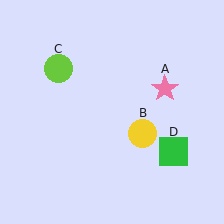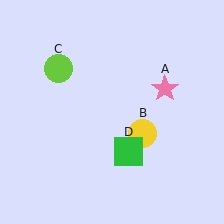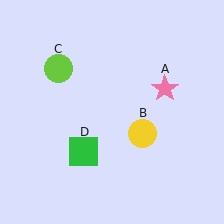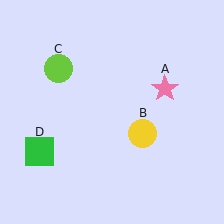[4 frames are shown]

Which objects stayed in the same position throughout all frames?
Pink star (object A) and yellow circle (object B) and lime circle (object C) remained stationary.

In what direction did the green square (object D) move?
The green square (object D) moved left.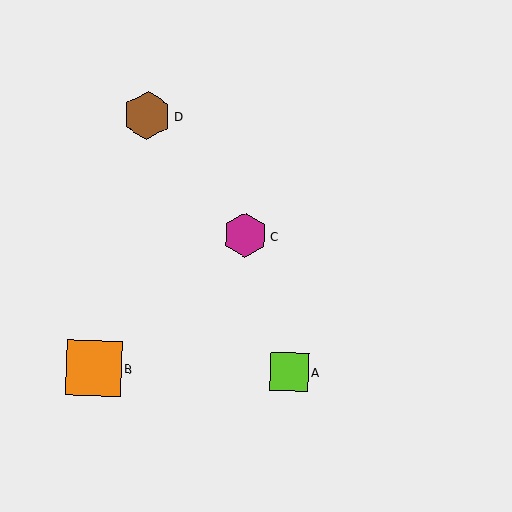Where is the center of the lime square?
The center of the lime square is at (289, 372).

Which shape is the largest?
The orange square (labeled B) is the largest.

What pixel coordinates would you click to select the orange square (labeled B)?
Click at (94, 368) to select the orange square B.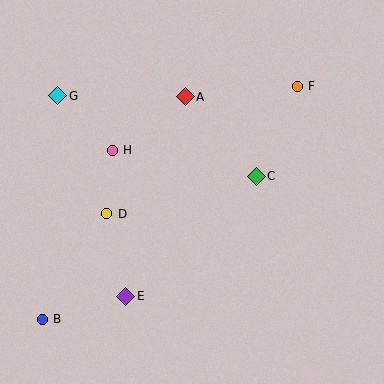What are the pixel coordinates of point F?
Point F is at (297, 86).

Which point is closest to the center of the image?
Point C at (256, 176) is closest to the center.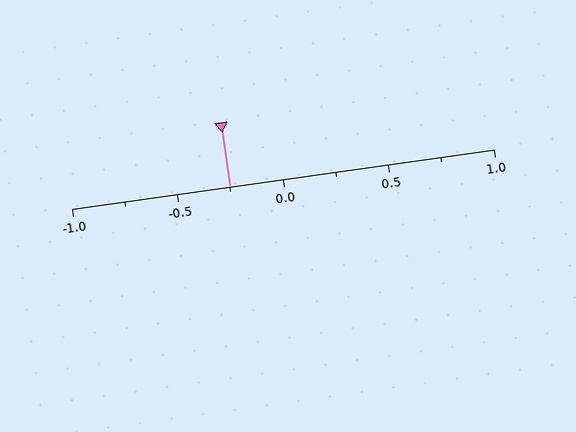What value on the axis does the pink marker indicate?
The marker indicates approximately -0.25.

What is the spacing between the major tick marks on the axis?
The major ticks are spaced 0.5 apart.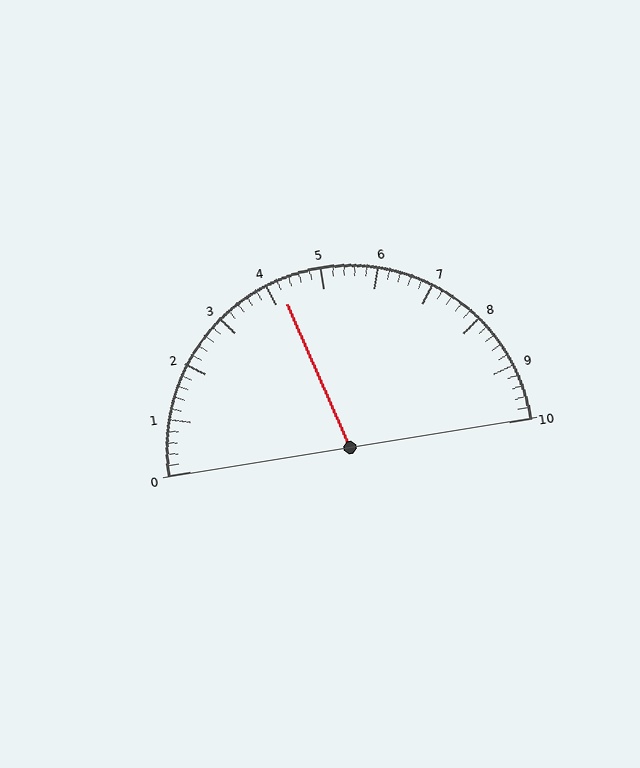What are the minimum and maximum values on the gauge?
The gauge ranges from 0 to 10.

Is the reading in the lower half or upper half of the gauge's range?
The reading is in the lower half of the range (0 to 10).